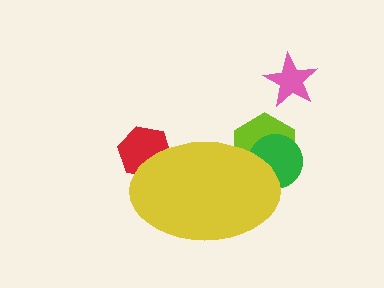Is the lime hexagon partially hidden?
Yes, the lime hexagon is partially hidden behind the yellow ellipse.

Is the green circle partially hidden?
Yes, the green circle is partially hidden behind the yellow ellipse.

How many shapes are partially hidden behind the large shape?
4 shapes are partially hidden.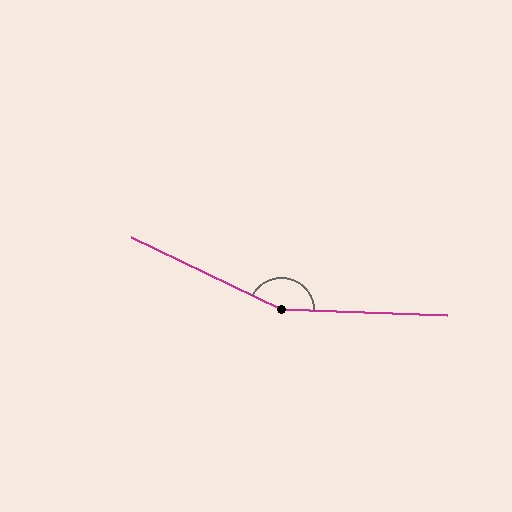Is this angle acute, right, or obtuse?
It is obtuse.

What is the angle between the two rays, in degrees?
Approximately 156 degrees.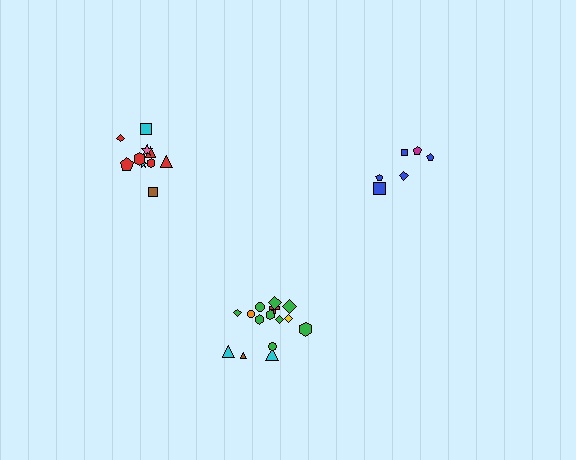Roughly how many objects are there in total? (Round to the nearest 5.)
Roughly 30 objects in total.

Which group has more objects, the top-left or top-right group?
The top-left group.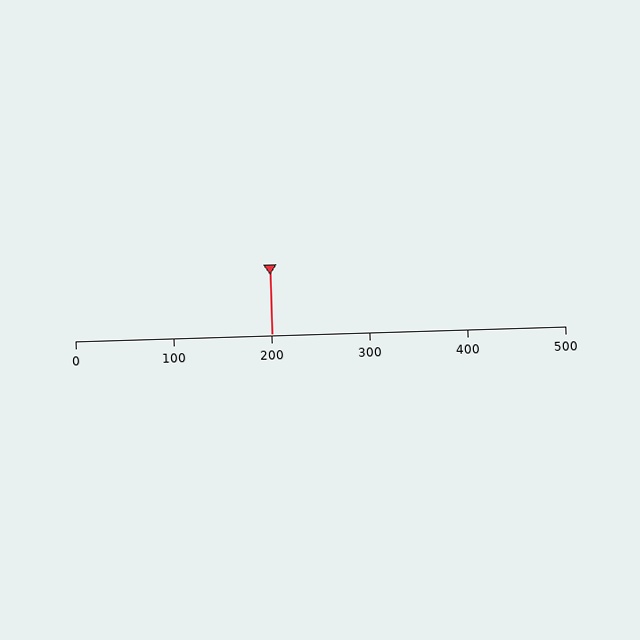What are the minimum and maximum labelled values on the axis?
The axis runs from 0 to 500.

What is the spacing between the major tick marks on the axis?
The major ticks are spaced 100 apart.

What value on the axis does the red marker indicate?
The marker indicates approximately 200.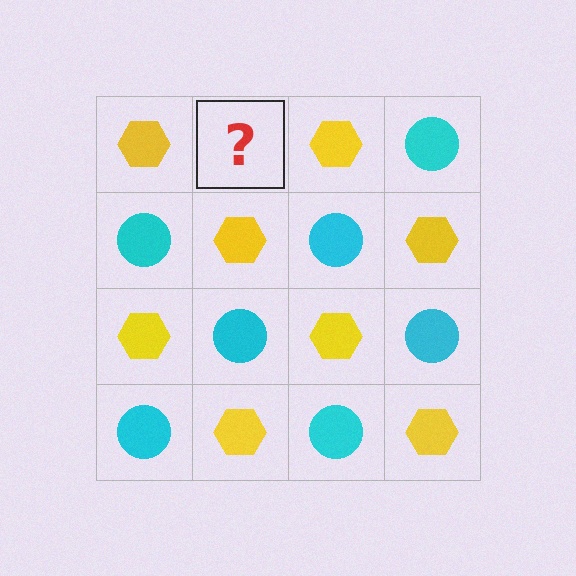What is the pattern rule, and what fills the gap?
The rule is that it alternates yellow hexagon and cyan circle in a checkerboard pattern. The gap should be filled with a cyan circle.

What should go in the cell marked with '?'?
The missing cell should contain a cyan circle.